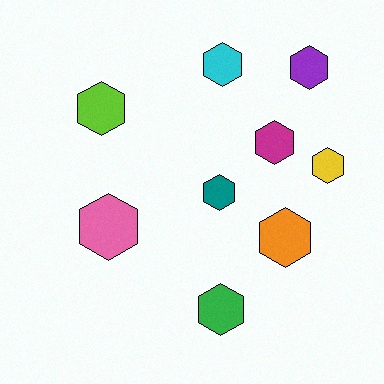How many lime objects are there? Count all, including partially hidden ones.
There is 1 lime object.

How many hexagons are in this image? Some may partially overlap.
There are 9 hexagons.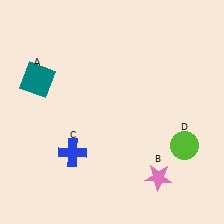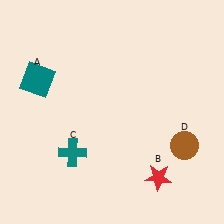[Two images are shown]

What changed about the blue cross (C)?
In Image 1, C is blue. In Image 2, it changed to teal.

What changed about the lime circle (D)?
In Image 1, D is lime. In Image 2, it changed to brown.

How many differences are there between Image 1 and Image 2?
There are 3 differences between the two images.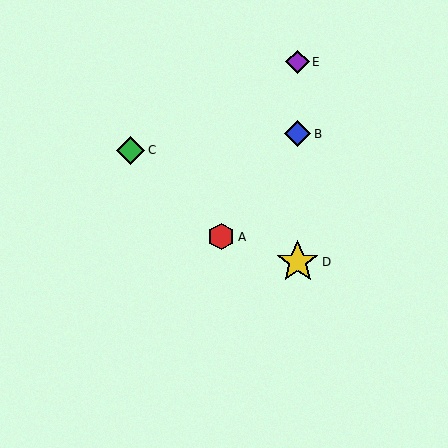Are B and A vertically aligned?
No, B is at x≈298 and A is at x≈221.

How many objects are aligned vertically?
3 objects (B, D, E) are aligned vertically.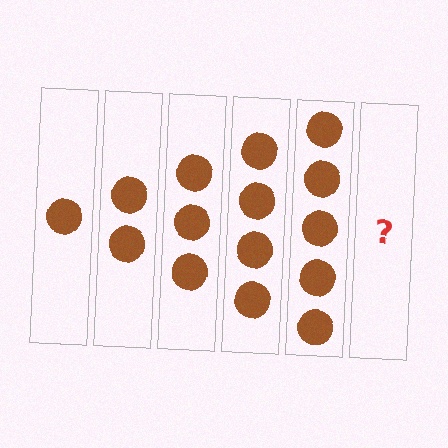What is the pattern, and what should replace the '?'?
The pattern is that each step adds one more circle. The '?' should be 6 circles.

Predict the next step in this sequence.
The next step is 6 circles.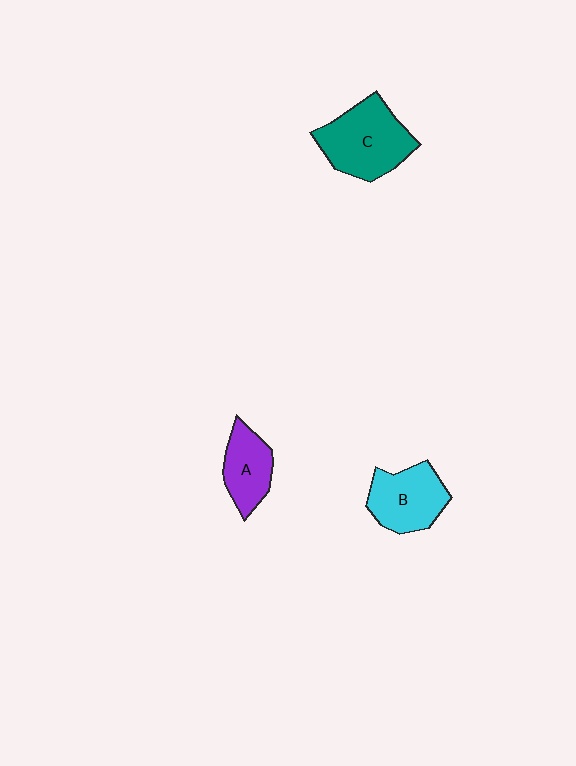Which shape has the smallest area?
Shape A (purple).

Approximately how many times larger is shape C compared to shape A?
Approximately 1.6 times.